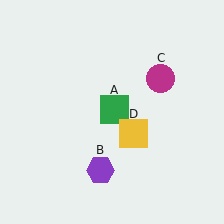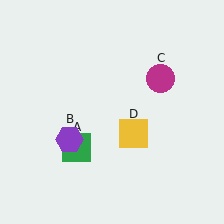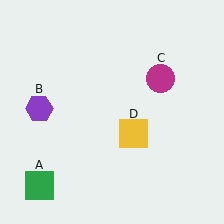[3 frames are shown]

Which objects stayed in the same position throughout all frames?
Magenta circle (object C) and yellow square (object D) remained stationary.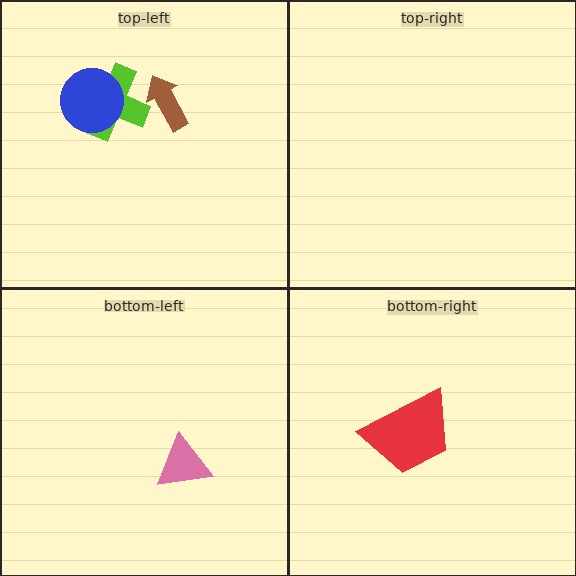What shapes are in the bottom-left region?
The pink triangle.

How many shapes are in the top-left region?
3.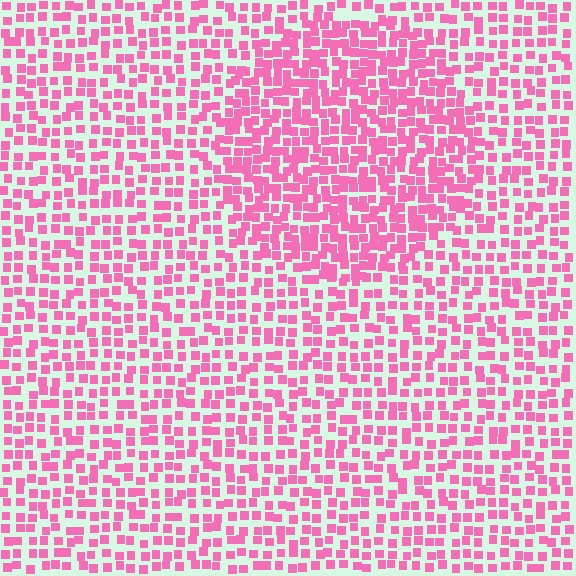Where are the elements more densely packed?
The elements are more densely packed inside the circle boundary.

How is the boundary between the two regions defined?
The boundary is defined by a change in element density (approximately 1.6x ratio). All elements are the same color, size, and shape.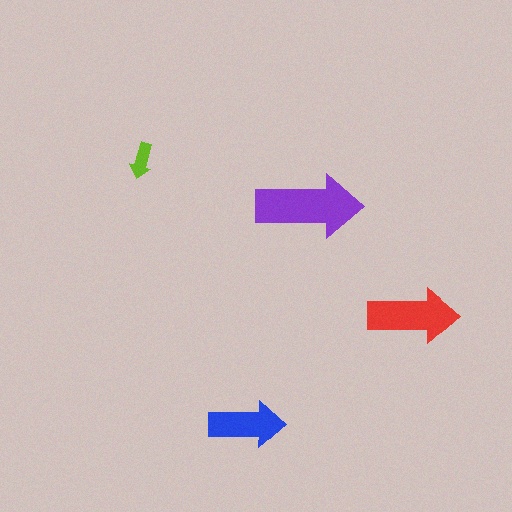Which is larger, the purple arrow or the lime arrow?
The purple one.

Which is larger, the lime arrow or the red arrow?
The red one.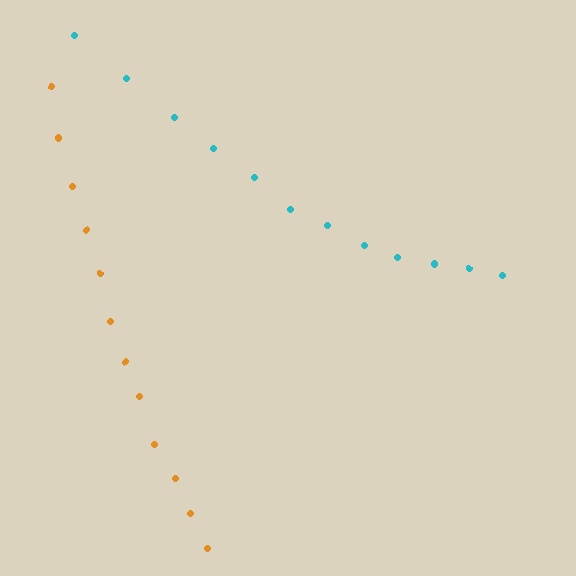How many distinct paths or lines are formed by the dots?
There are 2 distinct paths.